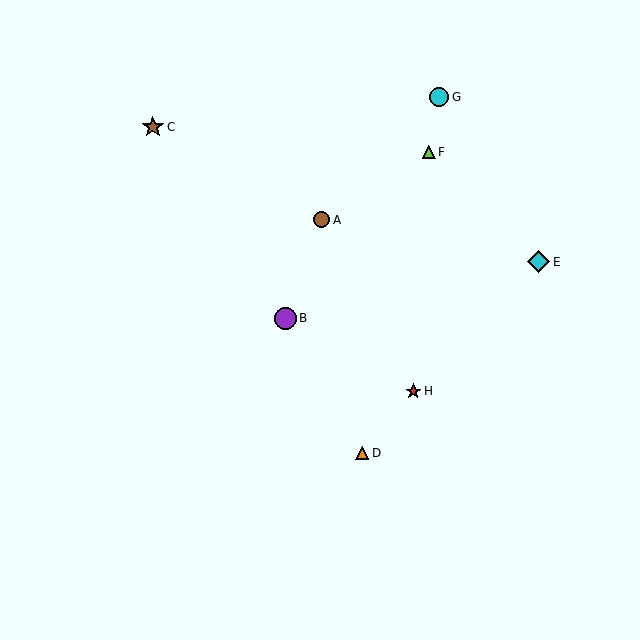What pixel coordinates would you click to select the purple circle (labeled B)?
Click at (285, 318) to select the purple circle B.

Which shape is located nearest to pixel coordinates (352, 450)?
The orange triangle (labeled D) at (362, 453) is nearest to that location.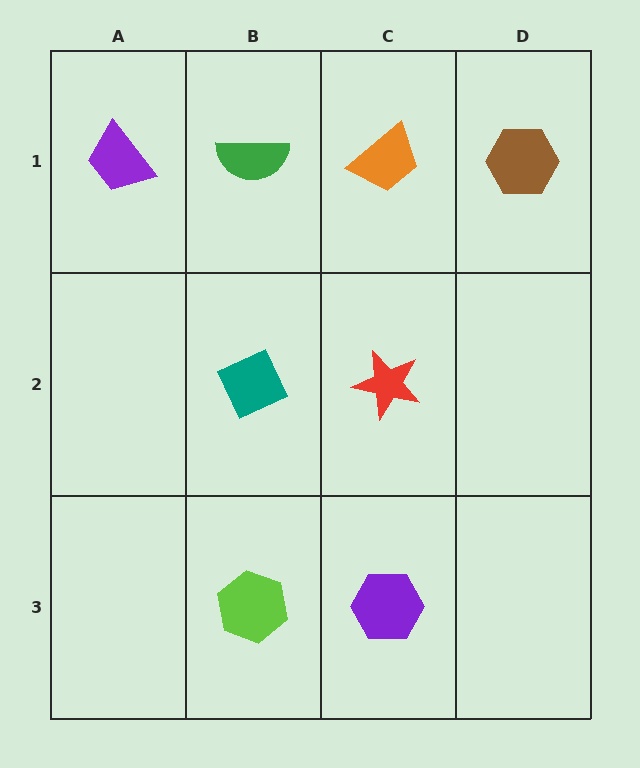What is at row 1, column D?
A brown hexagon.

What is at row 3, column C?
A purple hexagon.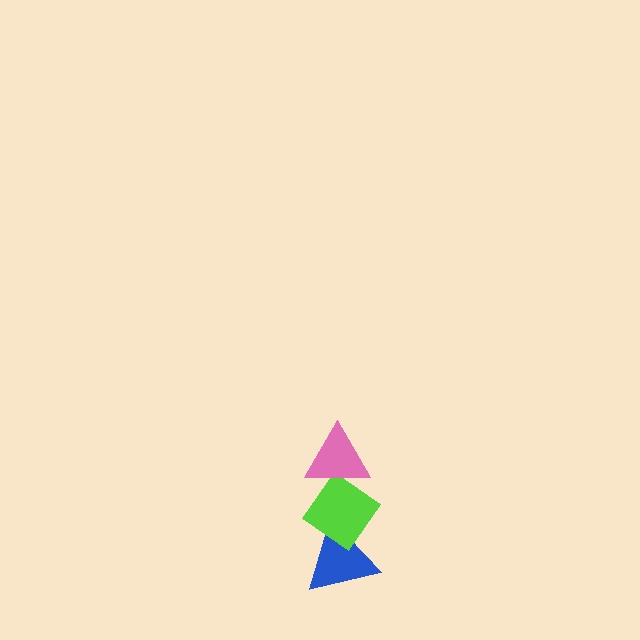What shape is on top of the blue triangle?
The lime diamond is on top of the blue triangle.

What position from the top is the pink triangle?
The pink triangle is 1st from the top.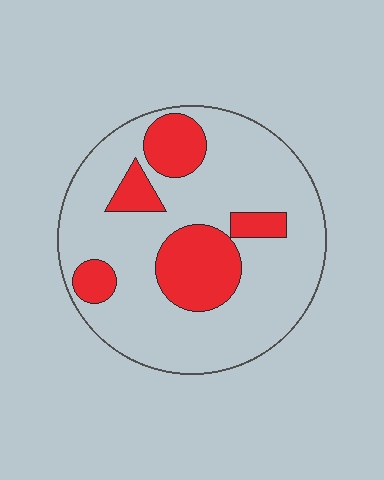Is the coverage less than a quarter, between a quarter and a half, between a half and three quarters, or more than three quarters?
Less than a quarter.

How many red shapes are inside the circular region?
5.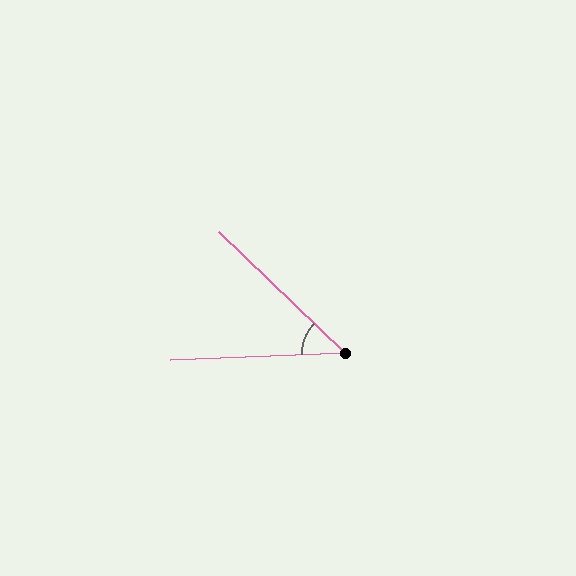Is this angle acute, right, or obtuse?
It is acute.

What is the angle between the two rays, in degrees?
Approximately 46 degrees.